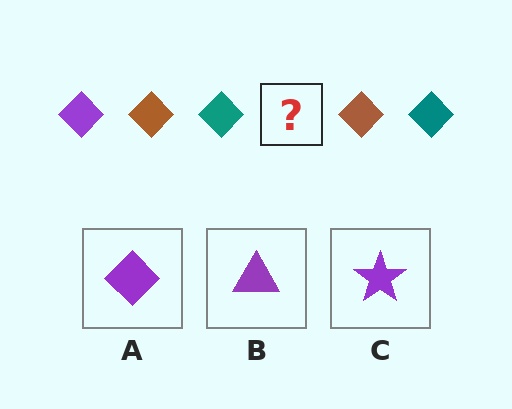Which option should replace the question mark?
Option A.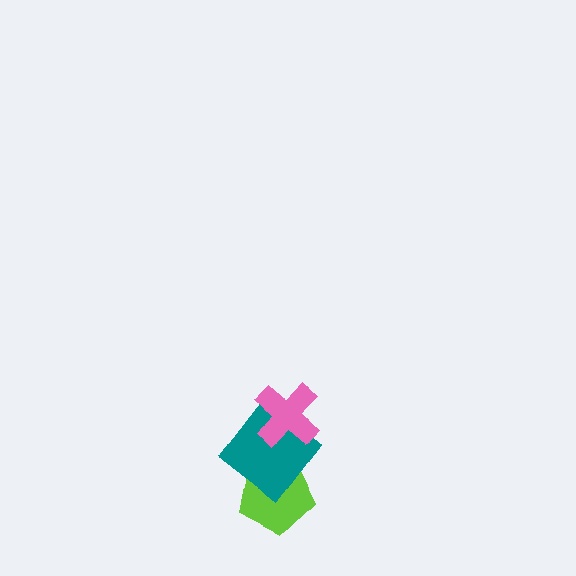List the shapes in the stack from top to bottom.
From top to bottom: the pink cross, the teal diamond, the lime pentagon.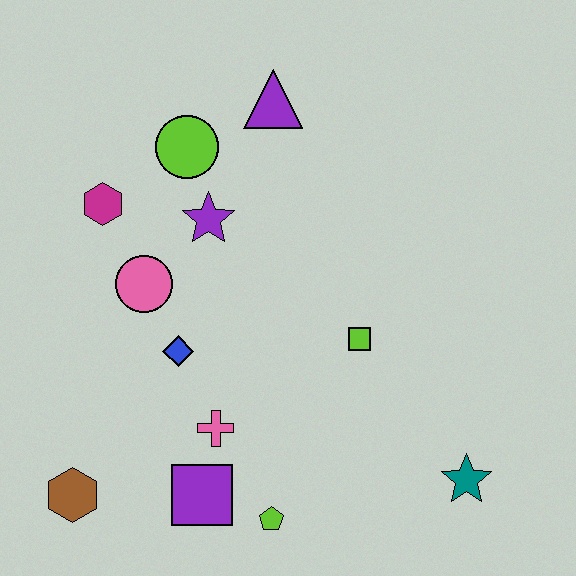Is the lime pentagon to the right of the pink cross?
Yes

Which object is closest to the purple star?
The lime circle is closest to the purple star.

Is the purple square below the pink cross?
Yes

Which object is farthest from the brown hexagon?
The purple triangle is farthest from the brown hexagon.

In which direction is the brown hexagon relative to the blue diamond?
The brown hexagon is below the blue diamond.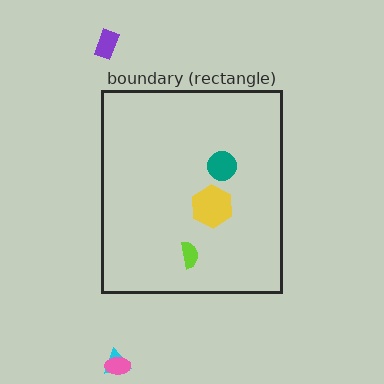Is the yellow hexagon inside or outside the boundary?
Inside.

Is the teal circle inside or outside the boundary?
Inside.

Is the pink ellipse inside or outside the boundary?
Outside.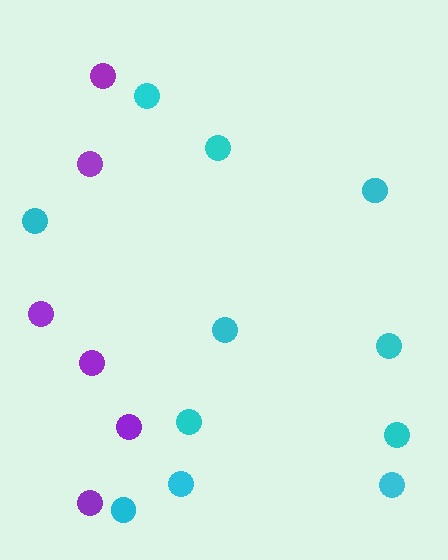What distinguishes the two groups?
There are 2 groups: one group of cyan circles (11) and one group of purple circles (6).